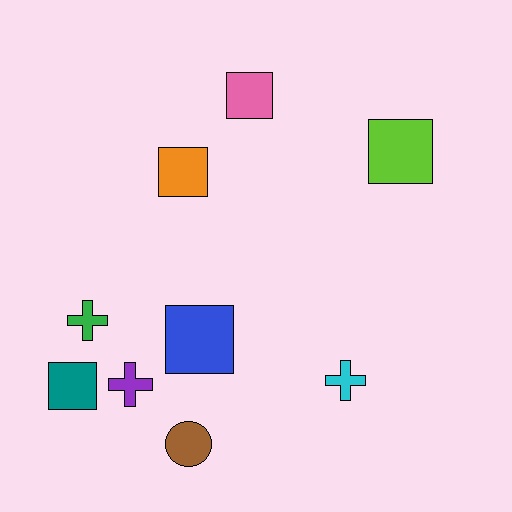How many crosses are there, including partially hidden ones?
There are 3 crosses.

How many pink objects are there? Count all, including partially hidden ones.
There is 1 pink object.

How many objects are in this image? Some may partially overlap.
There are 9 objects.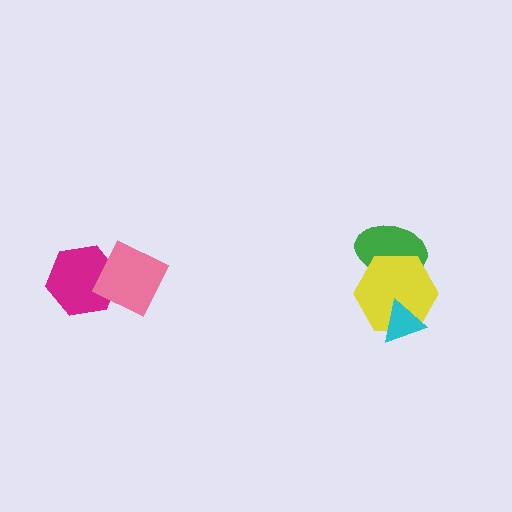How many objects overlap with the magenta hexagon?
1 object overlaps with the magenta hexagon.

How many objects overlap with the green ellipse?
1 object overlaps with the green ellipse.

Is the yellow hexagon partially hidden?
Yes, it is partially covered by another shape.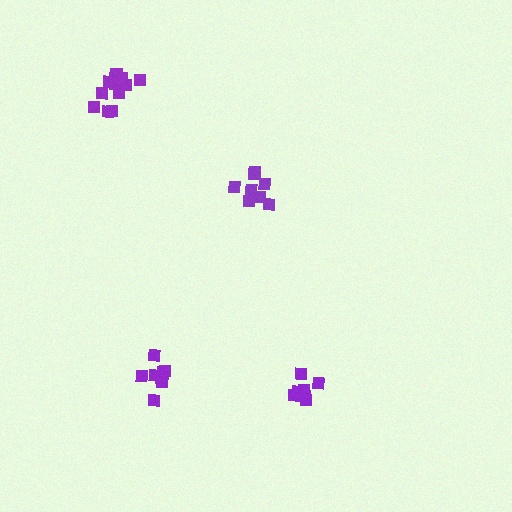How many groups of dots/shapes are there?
There are 4 groups.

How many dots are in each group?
Group 1: 7 dots, Group 2: 11 dots, Group 3: 8 dots, Group 4: 9 dots (35 total).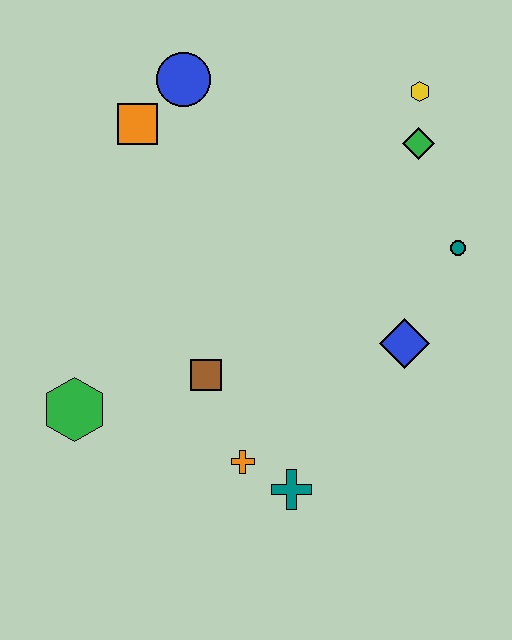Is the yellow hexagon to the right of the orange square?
Yes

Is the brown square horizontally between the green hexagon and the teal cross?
Yes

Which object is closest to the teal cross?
The orange cross is closest to the teal cross.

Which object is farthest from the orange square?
The teal cross is farthest from the orange square.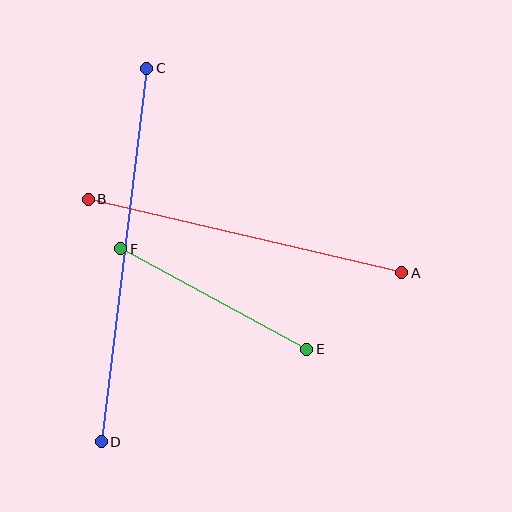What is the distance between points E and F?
The distance is approximately 211 pixels.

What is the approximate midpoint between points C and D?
The midpoint is at approximately (124, 255) pixels.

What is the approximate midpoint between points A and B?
The midpoint is at approximately (245, 236) pixels.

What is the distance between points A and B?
The distance is approximately 322 pixels.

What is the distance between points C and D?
The distance is approximately 376 pixels.